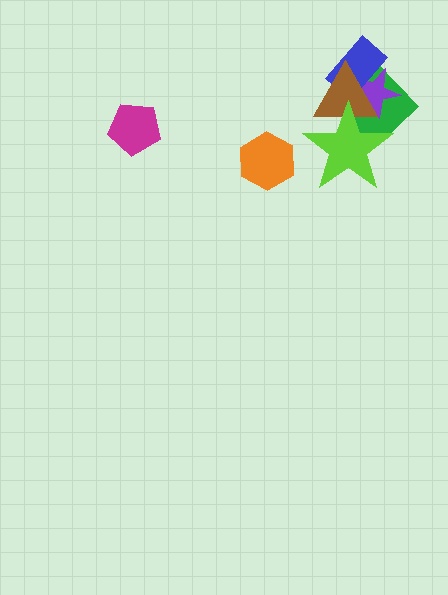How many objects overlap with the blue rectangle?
3 objects overlap with the blue rectangle.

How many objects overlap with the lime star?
3 objects overlap with the lime star.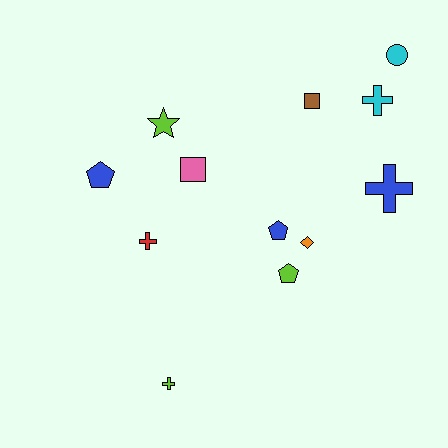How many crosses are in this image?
There are 4 crosses.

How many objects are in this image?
There are 12 objects.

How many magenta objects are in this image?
There are no magenta objects.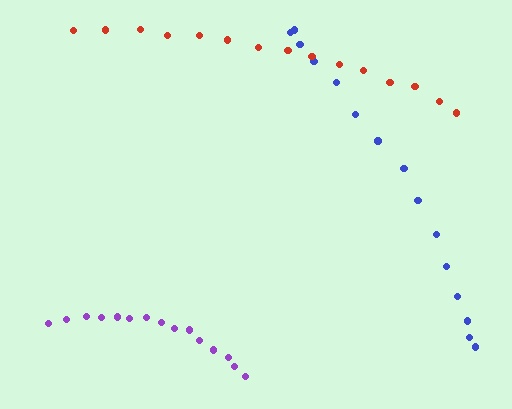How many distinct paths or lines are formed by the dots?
There are 3 distinct paths.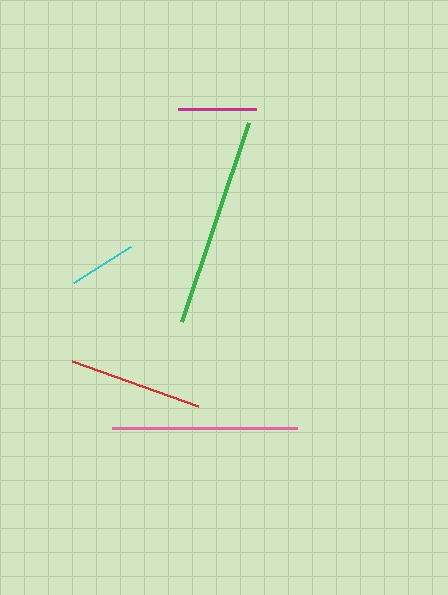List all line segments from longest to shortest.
From longest to shortest: green, pink, red, magenta, cyan.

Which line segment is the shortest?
The cyan line is the shortest at approximately 67 pixels.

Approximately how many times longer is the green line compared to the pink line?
The green line is approximately 1.1 times the length of the pink line.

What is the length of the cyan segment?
The cyan segment is approximately 67 pixels long.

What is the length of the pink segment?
The pink segment is approximately 185 pixels long.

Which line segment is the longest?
The green line is the longest at approximately 211 pixels.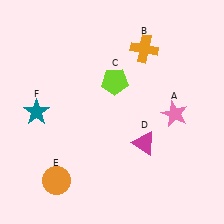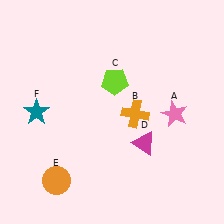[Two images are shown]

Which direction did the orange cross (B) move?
The orange cross (B) moved down.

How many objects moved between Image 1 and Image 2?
1 object moved between the two images.